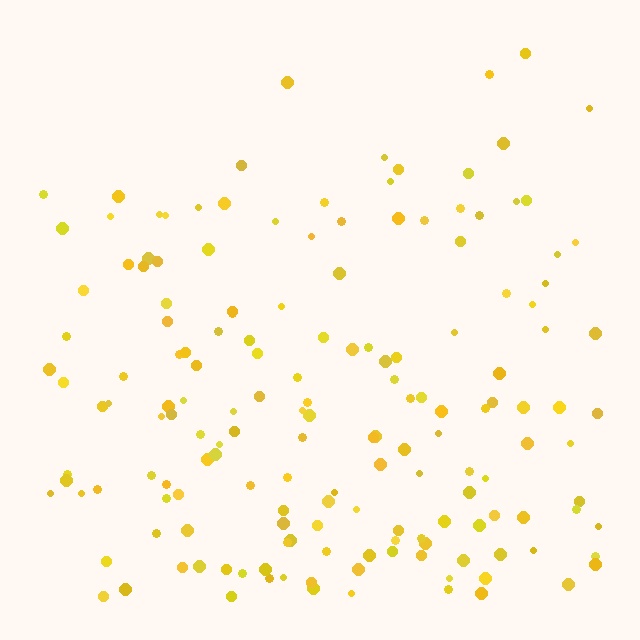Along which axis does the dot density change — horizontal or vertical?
Vertical.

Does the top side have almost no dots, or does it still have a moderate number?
Still a moderate number, just noticeably fewer than the bottom.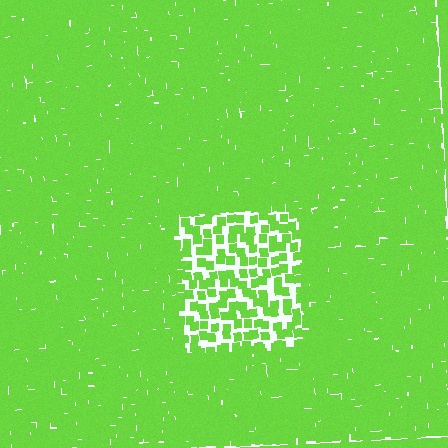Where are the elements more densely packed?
The elements are more densely packed outside the rectangle boundary.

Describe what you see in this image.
The image contains small lime elements arranged at two different densities. A rectangle-shaped region is visible where the elements are less densely packed than the surrounding area.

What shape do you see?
I see a rectangle.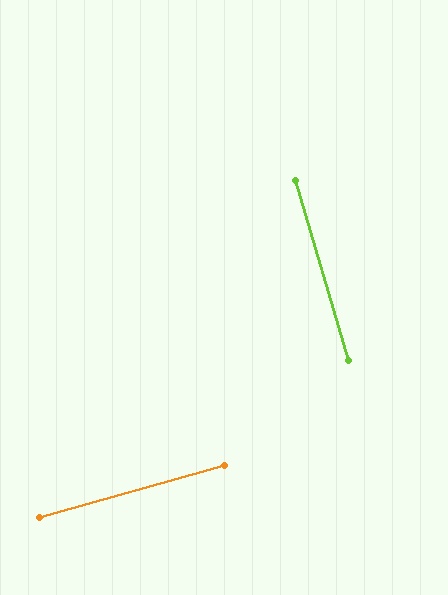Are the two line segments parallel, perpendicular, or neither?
Perpendicular — they meet at approximately 89°.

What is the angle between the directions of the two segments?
Approximately 89 degrees.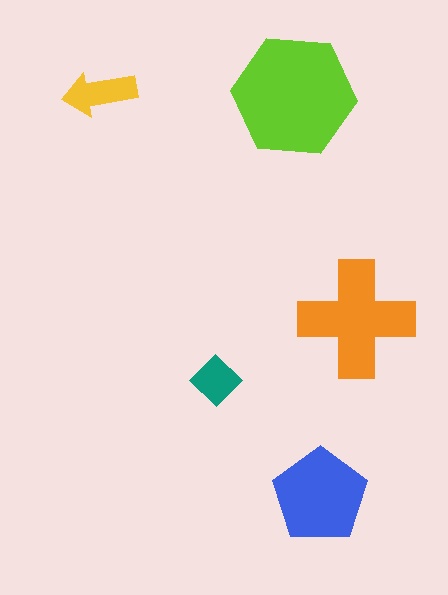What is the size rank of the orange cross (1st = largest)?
2nd.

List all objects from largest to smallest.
The lime hexagon, the orange cross, the blue pentagon, the yellow arrow, the teal diamond.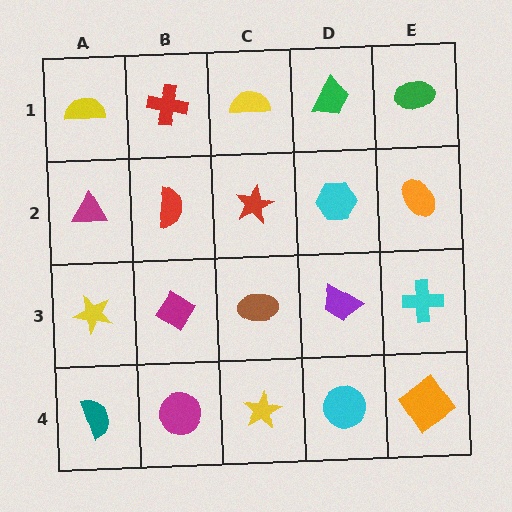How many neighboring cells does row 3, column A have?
3.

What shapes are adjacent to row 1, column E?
An orange ellipse (row 2, column E), a green trapezoid (row 1, column D).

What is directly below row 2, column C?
A brown ellipse.